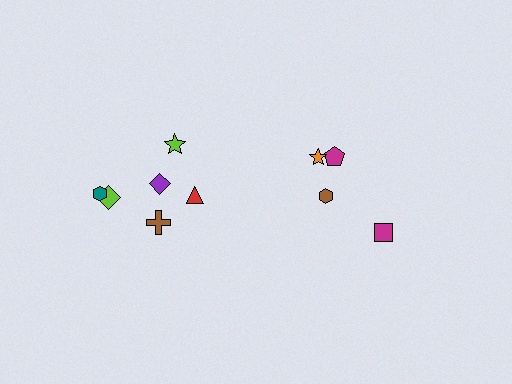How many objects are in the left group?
There are 6 objects.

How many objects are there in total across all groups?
There are 10 objects.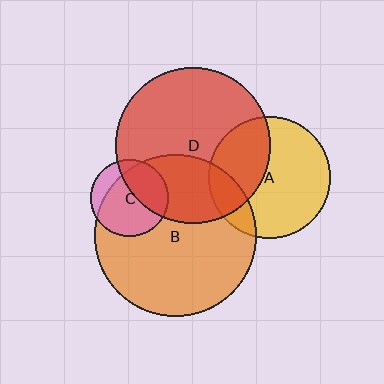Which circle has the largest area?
Circle B (orange).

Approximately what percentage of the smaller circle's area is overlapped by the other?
Approximately 40%.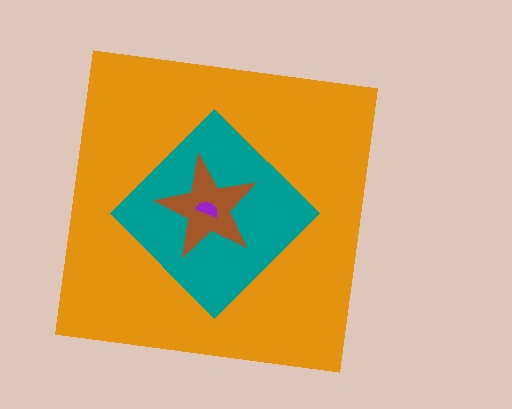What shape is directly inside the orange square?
The teal diamond.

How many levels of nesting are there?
4.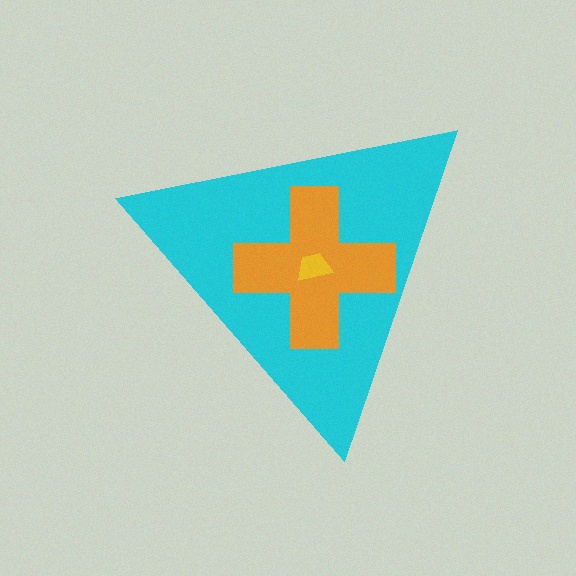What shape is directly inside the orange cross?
The yellow trapezoid.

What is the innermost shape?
The yellow trapezoid.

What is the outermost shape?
The cyan triangle.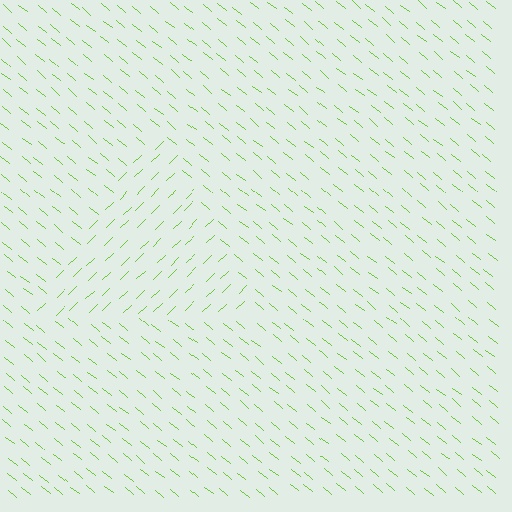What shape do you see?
I see a triangle.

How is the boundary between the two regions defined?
The boundary is defined purely by a change in line orientation (approximately 83 degrees difference). All lines are the same color and thickness.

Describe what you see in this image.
The image is filled with small lime line segments. A triangle region in the image has lines oriented differently from the surrounding lines, creating a visible texture boundary.